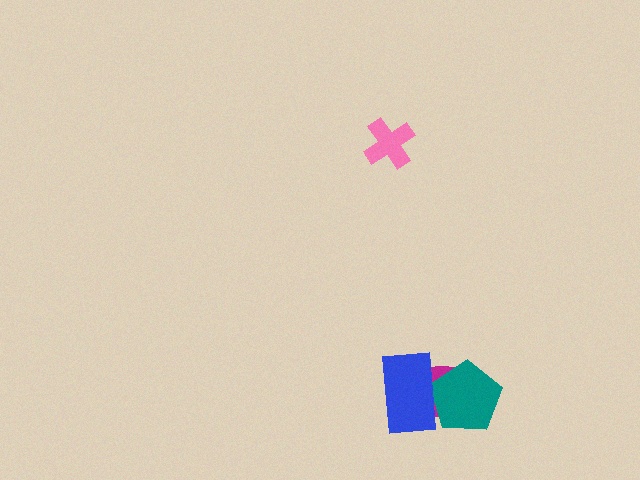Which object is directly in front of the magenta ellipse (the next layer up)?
The teal pentagon is directly in front of the magenta ellipse.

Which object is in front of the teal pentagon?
The blue rectangle is in front of the teal pentagon.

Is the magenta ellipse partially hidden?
Yes, it is partially covered by another shape.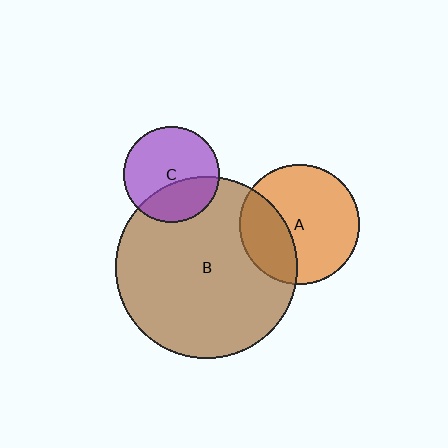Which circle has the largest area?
Circle B (brown).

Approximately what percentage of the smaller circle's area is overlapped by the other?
Approximately 30%.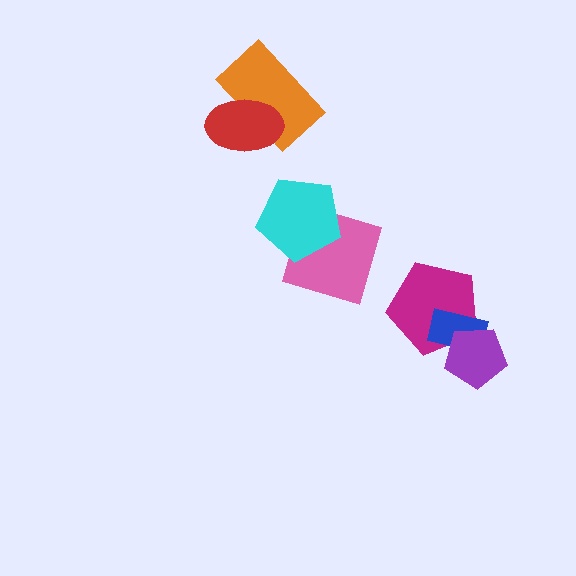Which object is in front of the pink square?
The cyan pentagon is in front of the pink square.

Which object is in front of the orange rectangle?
The red ellipse is in front of the orange rectangle.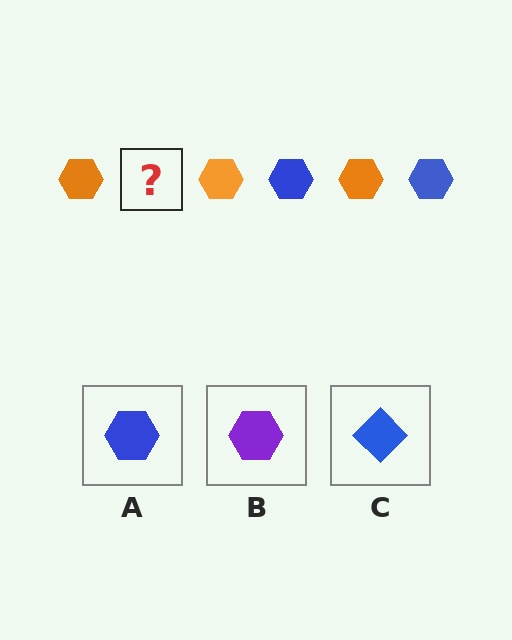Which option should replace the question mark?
Option A.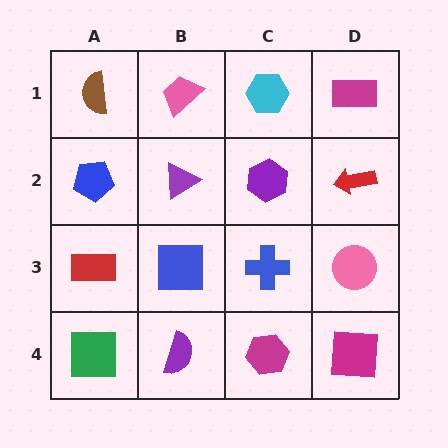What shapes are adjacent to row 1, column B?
A purple triangle (row 2, column B), a brown semicircle (row 1, column A), a cyan hexagon (row 1, column C).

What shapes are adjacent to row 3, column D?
A red arrow (row 2, column D), a magenta square (row 4, column D), a blue cross (row 3, column C).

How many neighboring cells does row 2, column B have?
4.